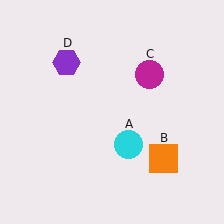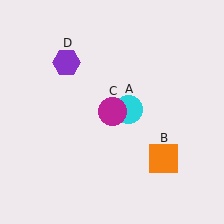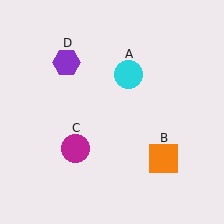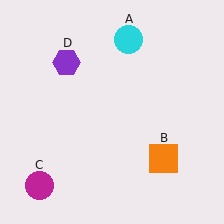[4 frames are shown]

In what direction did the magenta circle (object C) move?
The magenta circle (object C) moved down and to the left.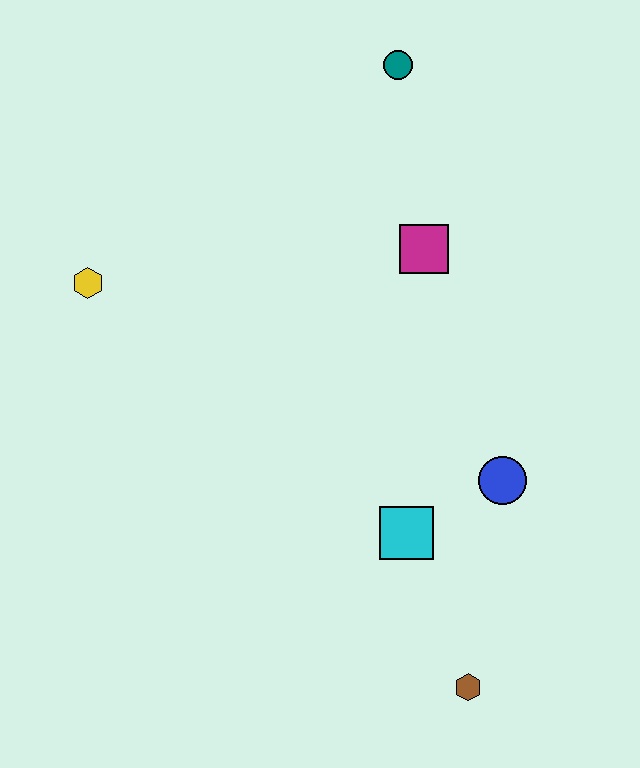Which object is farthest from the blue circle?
The yellow hexagon is farthest from the blue circle.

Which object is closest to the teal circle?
The magenta square is closest to the teal circle.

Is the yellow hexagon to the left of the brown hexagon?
Yes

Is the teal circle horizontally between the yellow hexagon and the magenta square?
Yes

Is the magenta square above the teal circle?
No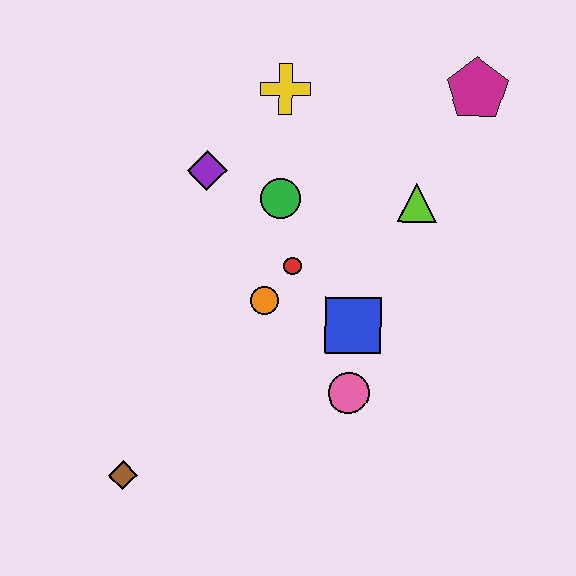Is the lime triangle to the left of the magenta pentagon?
Yes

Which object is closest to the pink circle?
The blue square is closest to the pink circle.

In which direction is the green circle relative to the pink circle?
The green circle is above the pink circle.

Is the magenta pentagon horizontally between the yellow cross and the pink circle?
No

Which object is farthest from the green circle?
The brown diamond is farthest from the green circle.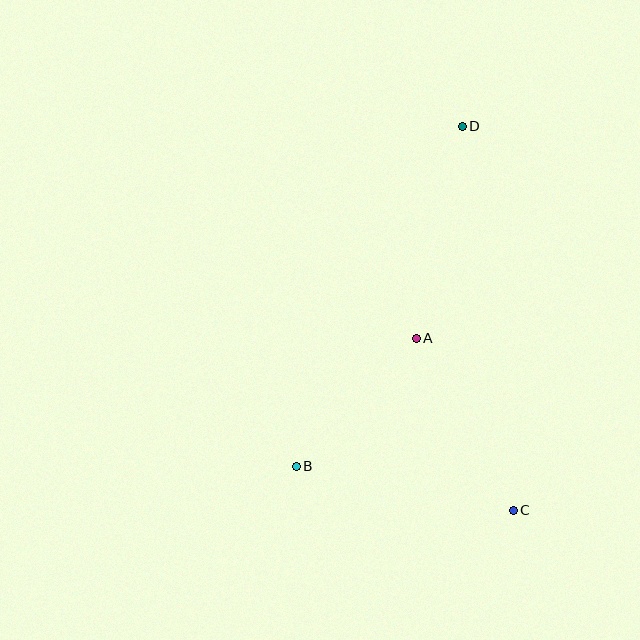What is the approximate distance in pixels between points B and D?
The distance between B and D is approximately 378 pixels.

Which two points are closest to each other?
Points A and B are closest to each other.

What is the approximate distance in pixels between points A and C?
The distance between A and C is approximately 198 pixels.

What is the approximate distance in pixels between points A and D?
The distance between A and D is approximately 217 pixels.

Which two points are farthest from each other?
Points C and D are farthest from each other.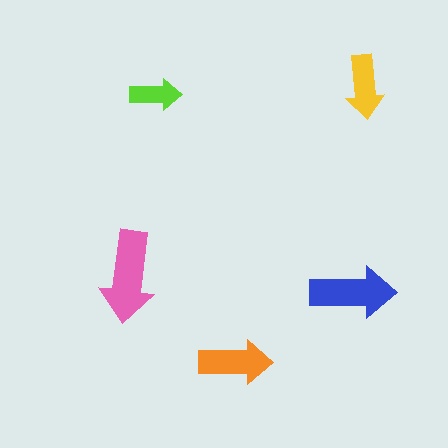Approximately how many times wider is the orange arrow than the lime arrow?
About 1.5 times wider.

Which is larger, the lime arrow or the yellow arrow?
The yellow one.